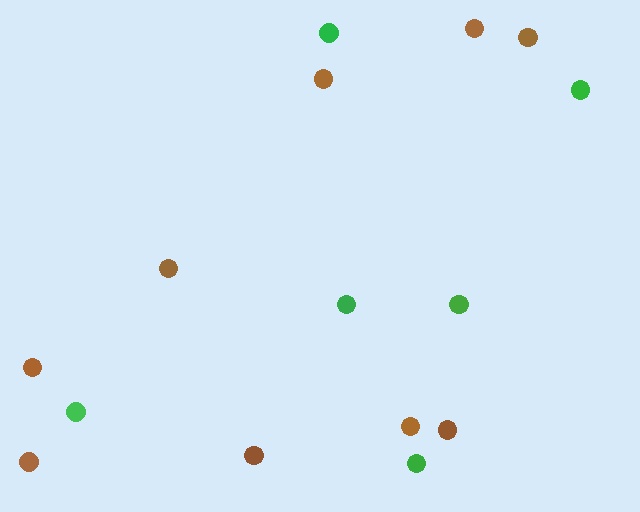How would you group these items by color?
There are 2 groups: one group of brown circles (9) and one group of green circles (6).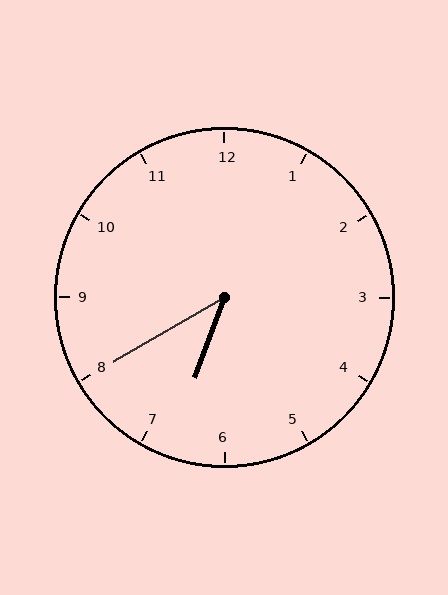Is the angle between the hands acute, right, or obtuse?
It is acute.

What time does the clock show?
6:40.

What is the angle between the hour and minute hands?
Approximately 40 degrees.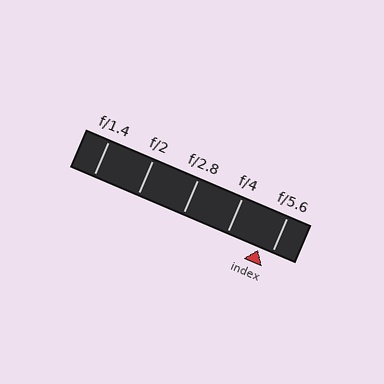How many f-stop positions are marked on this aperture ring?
There are 5 f-stop positions marked.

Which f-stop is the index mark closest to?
The index mark is closest to f/5.6.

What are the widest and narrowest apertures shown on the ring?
The widest aperture shown is f/1.4 and the narrowest is f/5.6.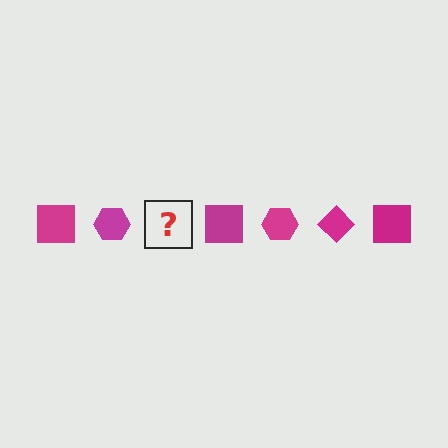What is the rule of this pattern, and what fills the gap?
The rule is that the pattern cycles through square, hexagon, diamond shapes in magenta. The gap should be filled with a magenta diamond.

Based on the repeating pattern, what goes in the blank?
The blank should be a magenta diamond.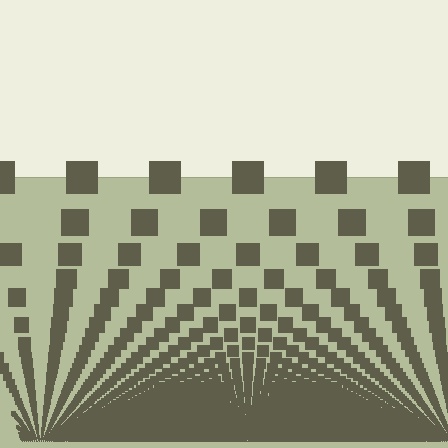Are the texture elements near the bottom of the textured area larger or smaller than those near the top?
Smaller. The gradient is inverted — elements near the bottom are smaller and denser.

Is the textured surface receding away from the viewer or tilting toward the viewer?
The surface appears to tilt toward the viewer. Texture elements get larger and sparser toward the top.